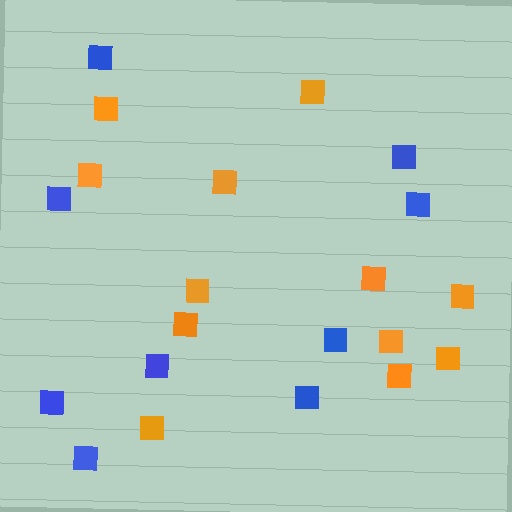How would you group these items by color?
There are 2 groups: one group of orange squares (12) and one group of blue squares (9).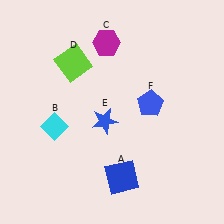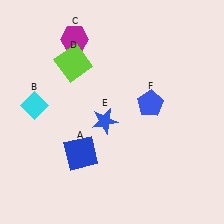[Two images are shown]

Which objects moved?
The objects that moved are: the blue square (A), the cyan diamond (B), the magenta hexagon (C).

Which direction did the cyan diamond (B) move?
The cyan diamond (B) moved up.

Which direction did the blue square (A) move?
The blue square (A) moved left.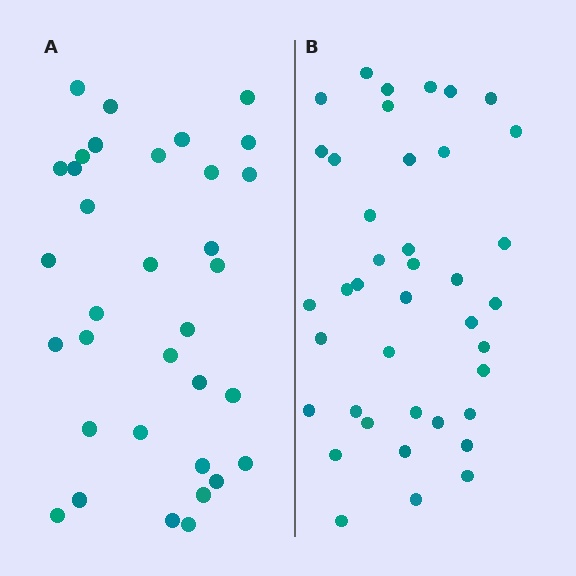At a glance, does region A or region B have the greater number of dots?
Region B (the right region) has more dots.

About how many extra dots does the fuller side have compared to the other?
Region B has about 6 more dots than region A.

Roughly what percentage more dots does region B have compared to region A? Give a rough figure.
About 20% more.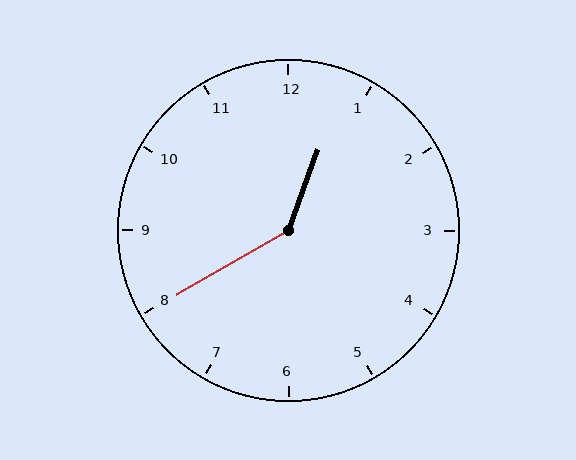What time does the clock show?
12:40.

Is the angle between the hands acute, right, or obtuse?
It is obtuse.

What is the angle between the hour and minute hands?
Approximately 140 degrees.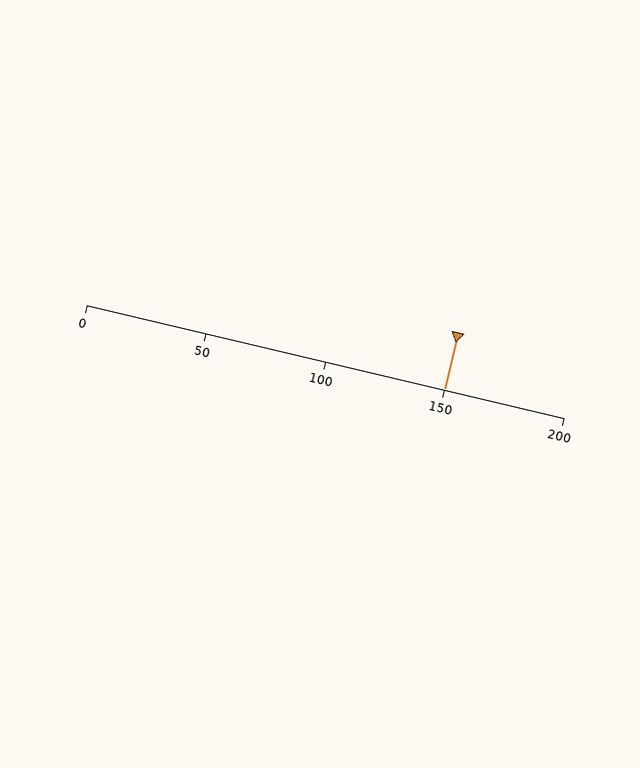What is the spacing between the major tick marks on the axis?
The major ticks are spaced 50 apart.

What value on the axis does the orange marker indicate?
The marker indicates approximately 150.